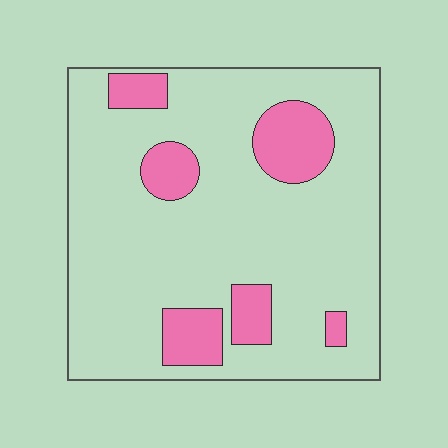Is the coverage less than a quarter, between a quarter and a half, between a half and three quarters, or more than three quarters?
Less than a quarter.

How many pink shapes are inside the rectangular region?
6.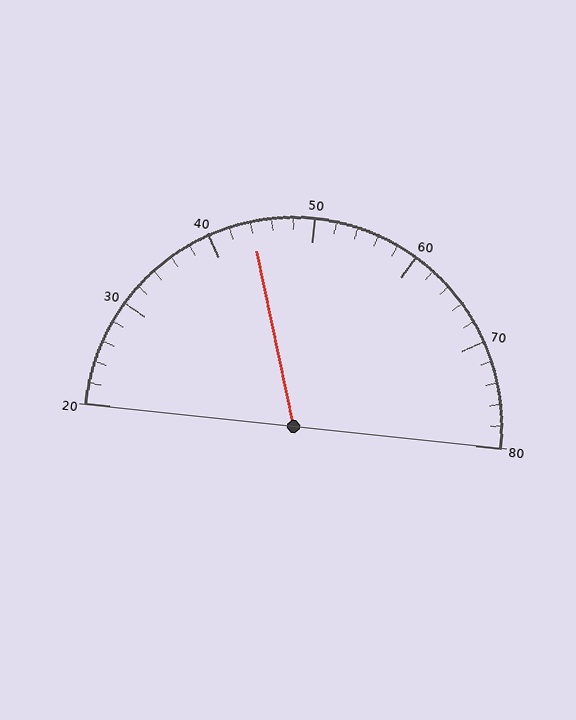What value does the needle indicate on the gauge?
The needle indicates approximately 44.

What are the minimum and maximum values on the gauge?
The gauge ranges from 20 to 80.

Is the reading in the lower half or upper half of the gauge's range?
The reading is in the lower half of the range (20 to 80).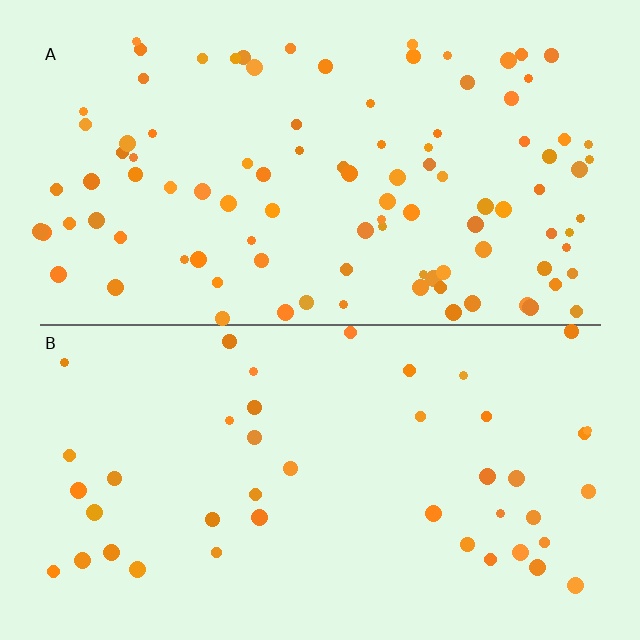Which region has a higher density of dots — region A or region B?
A (the top).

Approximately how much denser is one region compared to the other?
Approximately 2.4× — region A over region B.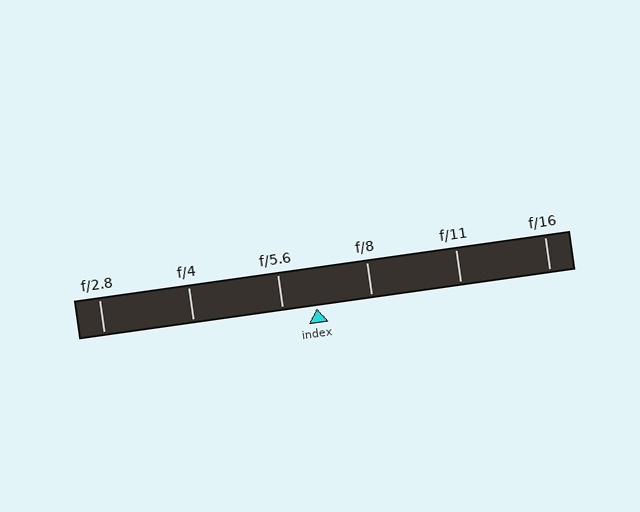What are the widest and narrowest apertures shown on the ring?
The widest aperture shown is f/2.8 and the narrowest is f/16.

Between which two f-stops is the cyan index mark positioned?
The index mark is between f/5.6 and f/8.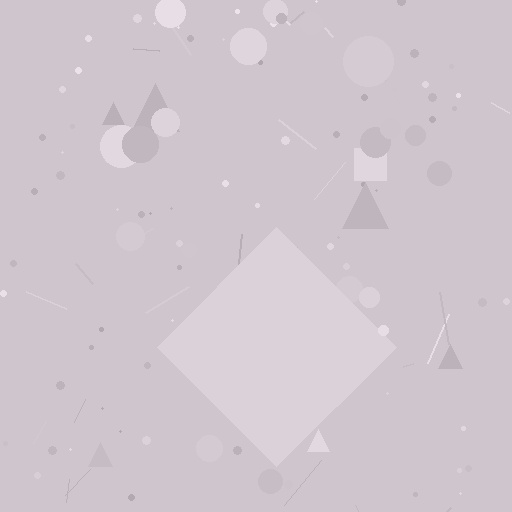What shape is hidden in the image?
A diamond is hidden in the image.